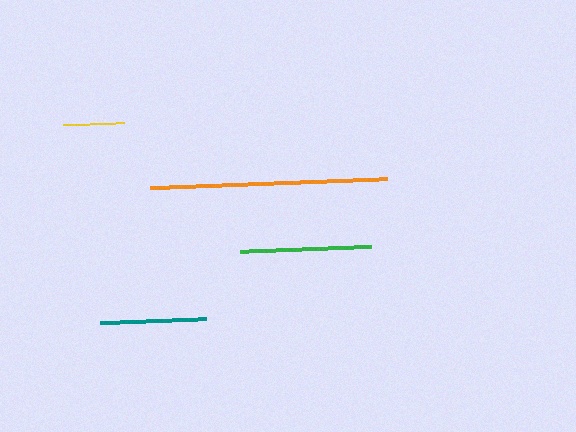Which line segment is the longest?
The orange line is the longest at approximately 237 pixels.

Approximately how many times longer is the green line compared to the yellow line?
The green line is approximately 2.1 times the length of the yellow line.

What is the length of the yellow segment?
The yellow segment is approximately 61 pixels long.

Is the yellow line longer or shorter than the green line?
The green line is longer than the yellow line.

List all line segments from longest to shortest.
From longest to shortest: orange, green, teal, yellow.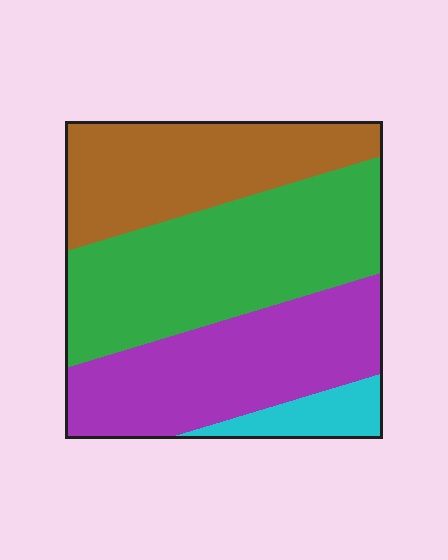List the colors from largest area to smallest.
From largest to smallest: green, purple, brown, cyan.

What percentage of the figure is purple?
Purple covers about 30% of the figure.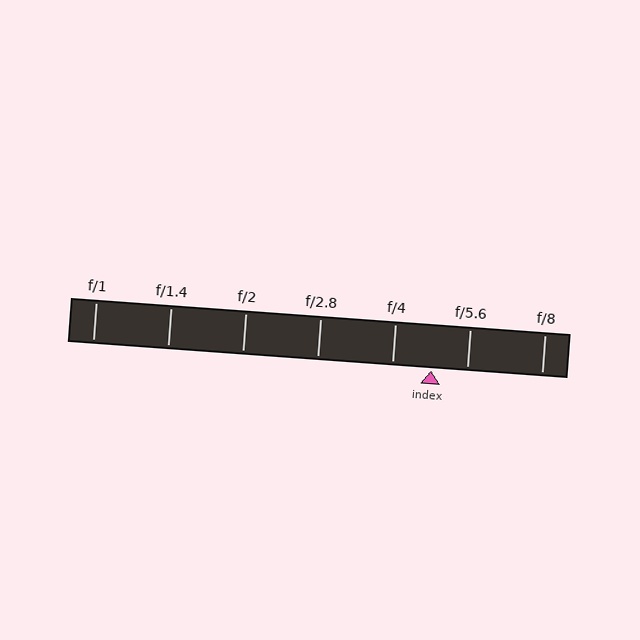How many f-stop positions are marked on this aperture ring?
There are 7 f-stop positions marked.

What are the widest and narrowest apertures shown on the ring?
The widest aperture shown is f/1 and the narrowest is f/8.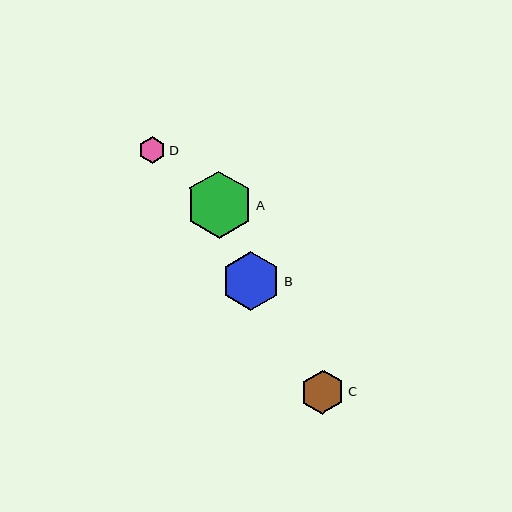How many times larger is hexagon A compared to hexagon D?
Hexagon A is approximately 2.5 times the size of hexagon D.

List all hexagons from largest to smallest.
From largest to smallest: A, B, C, D.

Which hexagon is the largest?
Hexagon A is the largest with a size of approximately 67 pixels.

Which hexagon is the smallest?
Hexagon D is the smallest with a size of approximately 27 pixels.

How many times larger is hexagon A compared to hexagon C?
Hexagon A is approximately 1.5 times the size of hexagon C.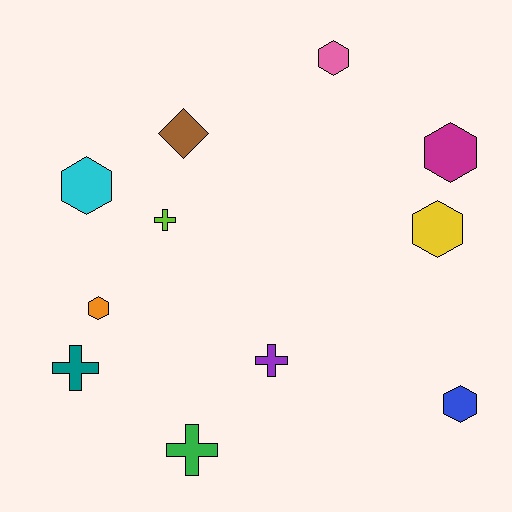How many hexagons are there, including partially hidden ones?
There are 6 hexagons.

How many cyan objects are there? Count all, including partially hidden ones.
There is 1 cyan object.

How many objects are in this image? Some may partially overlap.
There are 11 objects.